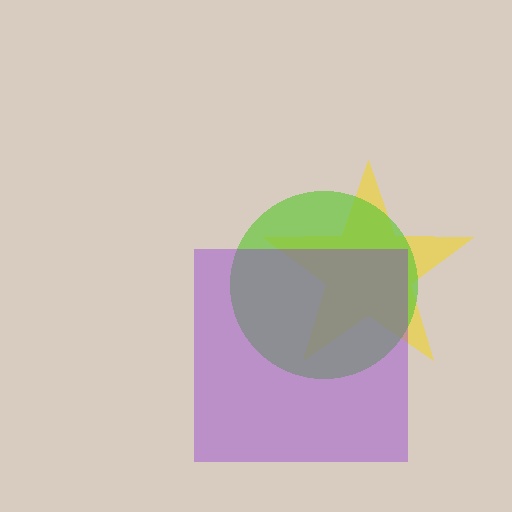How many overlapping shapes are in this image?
There are 3 overlapping shapes in the image.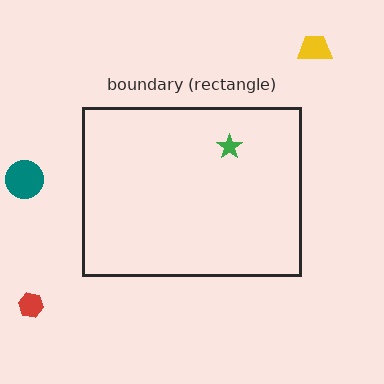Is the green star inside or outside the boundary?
Inside.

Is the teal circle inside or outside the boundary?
Outside.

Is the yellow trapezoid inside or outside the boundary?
Outside.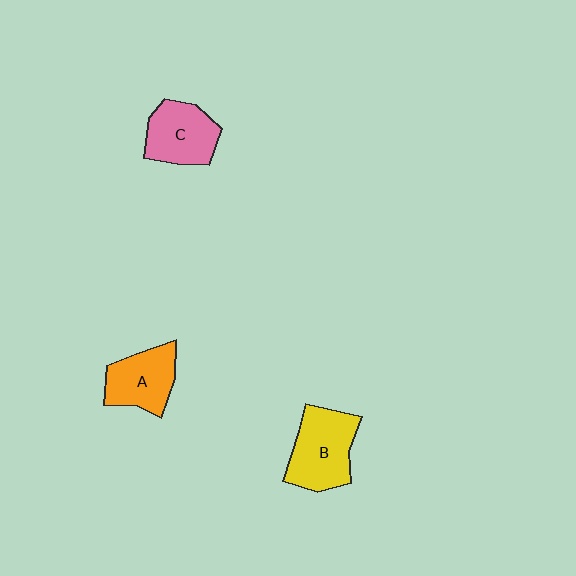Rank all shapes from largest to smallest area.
From largest to smallest: B (yellow), C (pink), A (orange).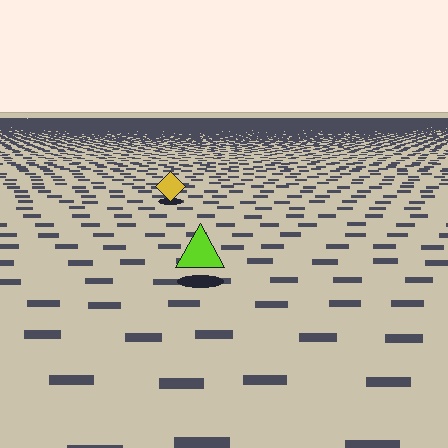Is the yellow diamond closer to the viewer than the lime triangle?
No. The lime triangle is closer — you can tell from the texture gradient: the ground texture is coarser near it.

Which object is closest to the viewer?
The lime triangle is closest. The texture marks near it are larger and more spread out.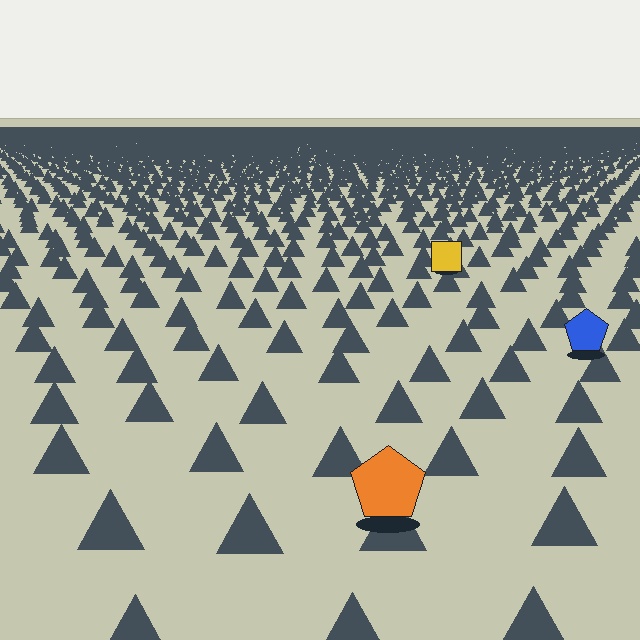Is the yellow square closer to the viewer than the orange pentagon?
No. The orange pentagon is closer — you can tell from the texture gradient: the ground texture is coarser near it.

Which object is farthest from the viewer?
The yellow square is farthest from the viewer. It appears smaller and the ground texture around it is denser.